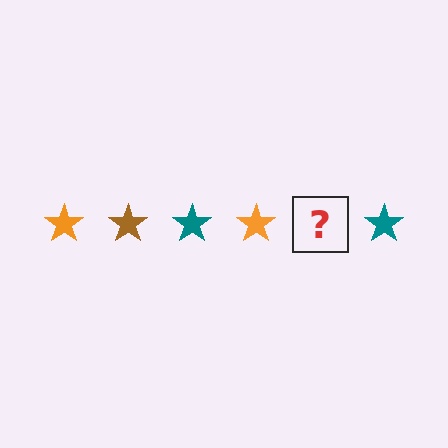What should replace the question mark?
The question mark should be replaced with a brown star.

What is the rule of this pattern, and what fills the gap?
The rule is that the pattern cycles through orange, brown, teal stars. The gap should be filled with a brown star.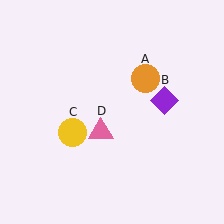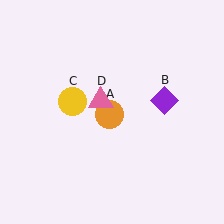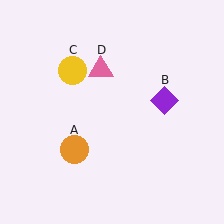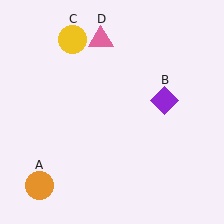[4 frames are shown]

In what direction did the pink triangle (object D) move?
The pink triangle (object D) moved up.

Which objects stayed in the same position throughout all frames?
Purple diamond (object B) remained stationary.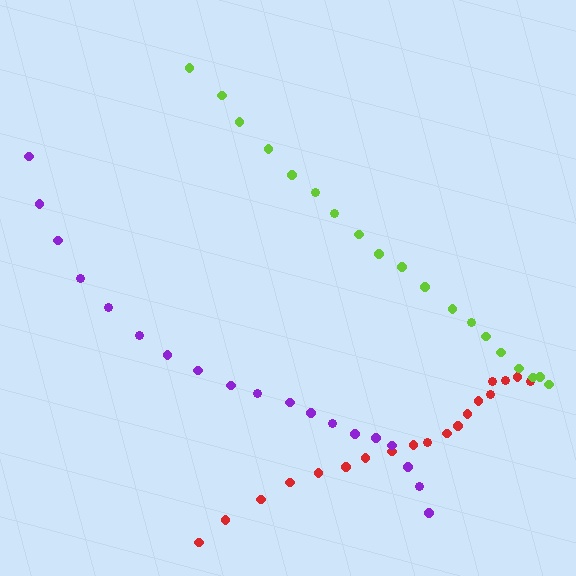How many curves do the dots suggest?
There are 3 distinct paths.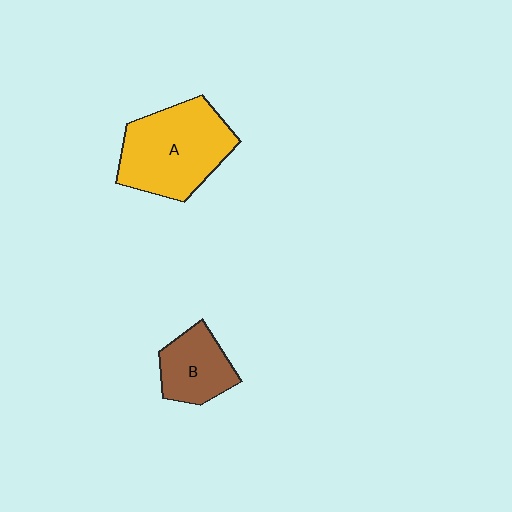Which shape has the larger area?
Shape A (yellow).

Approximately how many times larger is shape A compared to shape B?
Approximately 1.9 times.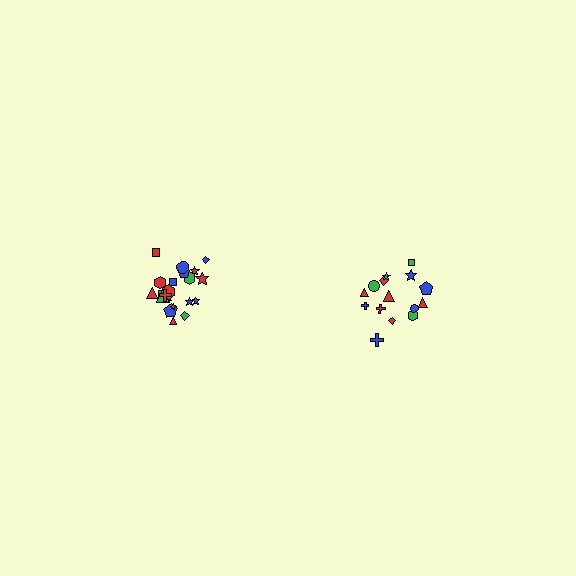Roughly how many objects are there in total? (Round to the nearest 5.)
Roughly 35 objects in total.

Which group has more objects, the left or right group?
The left group.